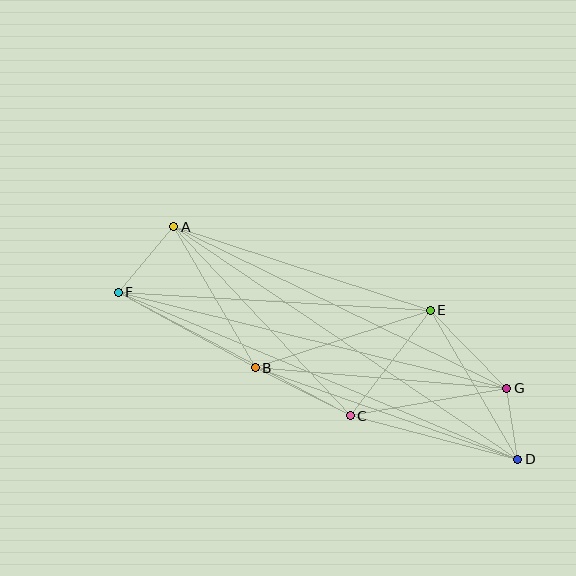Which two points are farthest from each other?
Points D and F are farthest from each other.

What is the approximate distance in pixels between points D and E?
The distance between D and E is approximately 173 pixels.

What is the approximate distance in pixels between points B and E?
The distance between B and E is approximately 184 pixels.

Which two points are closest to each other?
Points D and G are closest to each other.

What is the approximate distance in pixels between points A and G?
The distance between A and G is approximately 370 pixels.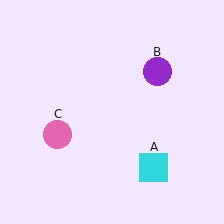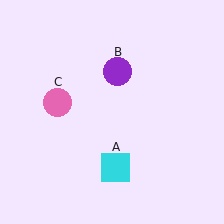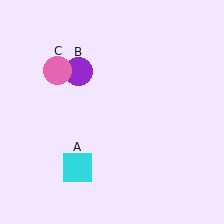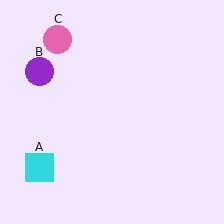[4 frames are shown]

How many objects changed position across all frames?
3 objects changed position: cyan square (object A), purple circle (object B), pink circle (object C).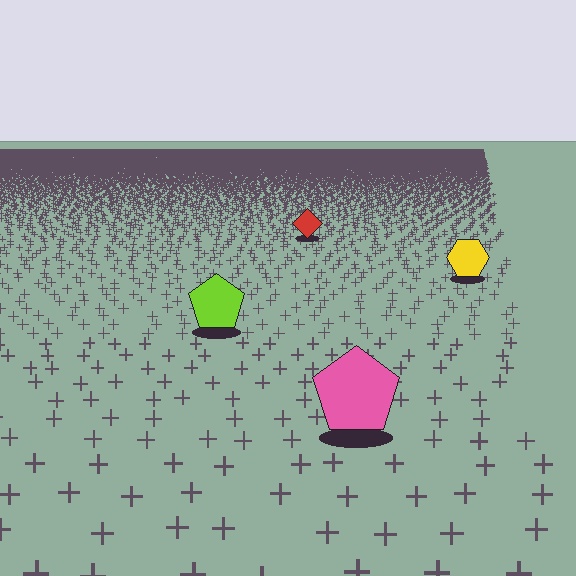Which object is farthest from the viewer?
The red diamond is farthest from the viewer. It appears smaller and the ground texture around it is denser.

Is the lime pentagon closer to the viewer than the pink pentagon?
No. The pink pentagon is closer — you can tell from the texture gradient: the ground texture is coarser near it.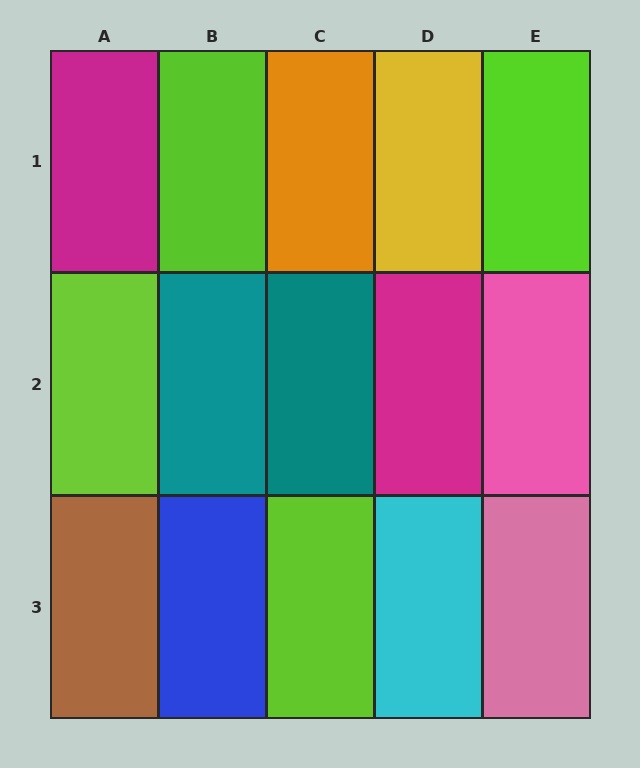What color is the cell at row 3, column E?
Pink.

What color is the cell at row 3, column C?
Lime.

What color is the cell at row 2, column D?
Magenta.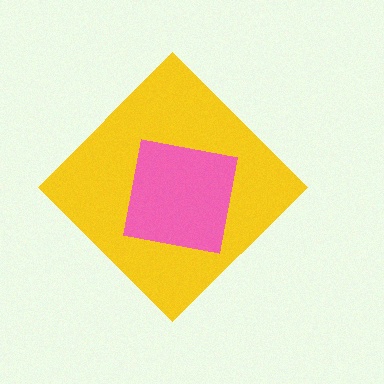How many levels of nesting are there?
2.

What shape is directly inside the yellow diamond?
The pink square.